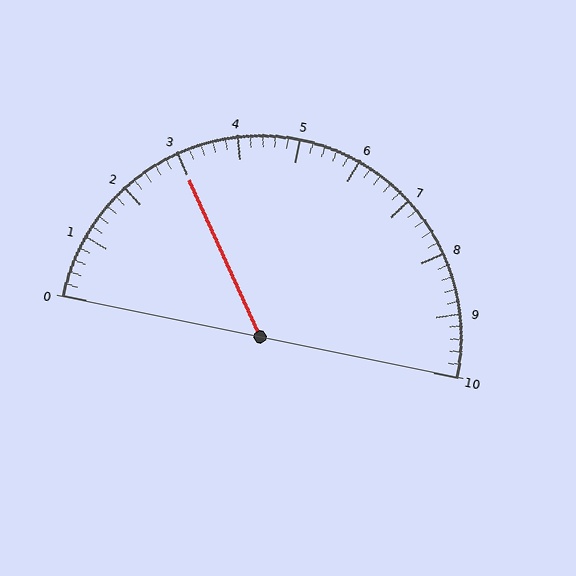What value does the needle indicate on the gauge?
The needle indicates approximately 3.0.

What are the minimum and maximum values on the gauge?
The gauge ranges from 0 to 10.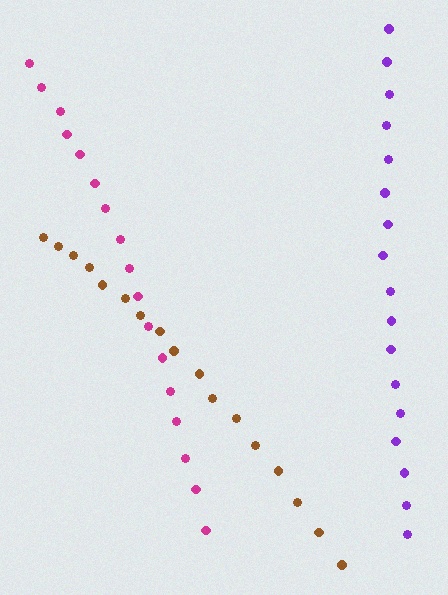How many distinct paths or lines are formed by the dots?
There are 3 distinct paths.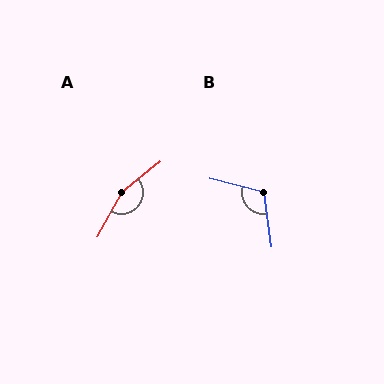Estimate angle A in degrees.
Approximately 157 degrees.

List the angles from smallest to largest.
B (112°), A (157°).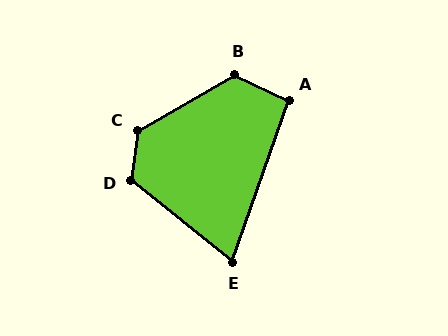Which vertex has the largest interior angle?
C, at approximately 128 degrees.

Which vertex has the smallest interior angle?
E, at approximately 71 degrees.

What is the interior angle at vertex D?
Approximately 121 degrees (obtuse).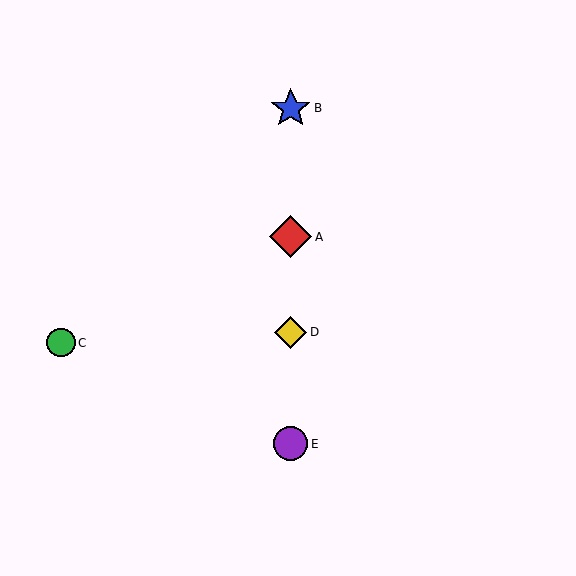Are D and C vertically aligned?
No, D is at x≈291 and C is at x≈61.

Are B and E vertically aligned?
Yes, both are at x≈291.